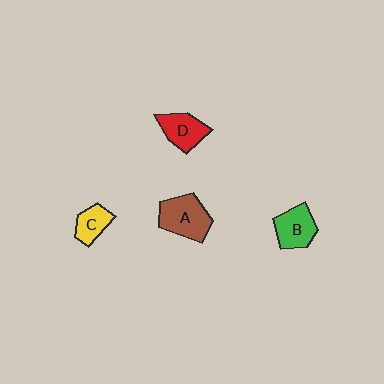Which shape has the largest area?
Shape A (brown).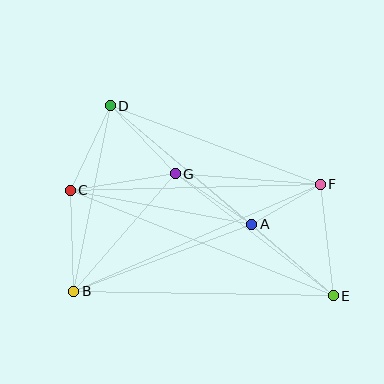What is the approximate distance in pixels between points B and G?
The distance between B and G is approximately 155 pixels.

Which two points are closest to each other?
Points A and F are closest to each other.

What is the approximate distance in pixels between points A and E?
The distance between A and E is approximately 108 pixels.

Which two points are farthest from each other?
Points D and E are farthest from each other.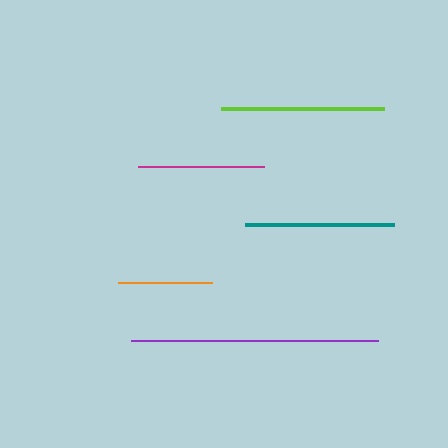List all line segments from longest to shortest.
From longest to shortest: purple, lime, teal, magenta, orange.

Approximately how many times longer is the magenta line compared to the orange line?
The magenta line is approximately 1.3 times the length of the orange line.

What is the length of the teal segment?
The teal segment is approximately 148 pixels long.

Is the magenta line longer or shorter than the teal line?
The teal line is longer than the magenta line.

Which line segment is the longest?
The purple line is the longest at approximately 247 pixels.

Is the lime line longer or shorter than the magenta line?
The lime line is longer than the magenta line.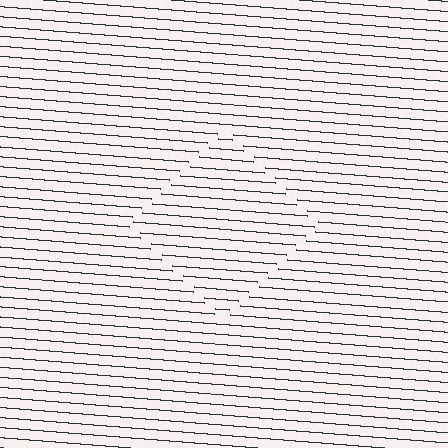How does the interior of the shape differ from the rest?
The interior of the shape contains the same grating, shifted by half a period — the contour is defined by the phase discontinuity where line-ends from the inner and outer gratings abut.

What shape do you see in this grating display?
An illusory square. The interior of the shape contains the same grating, shifted by half a period — the contour is defined by the phase discontinuity where line-ends from the inner and outer gratings abut.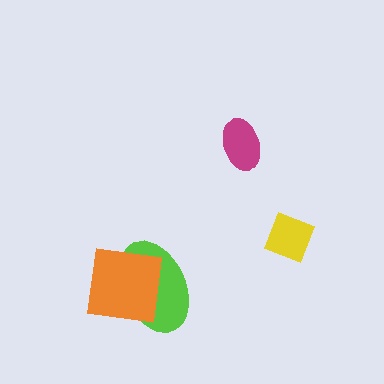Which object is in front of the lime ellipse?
The orange square is in front of the lime ellipse.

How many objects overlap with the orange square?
1 object overlaps with the orange square.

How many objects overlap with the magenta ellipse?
0 objects overlap with the magenta ellipse.